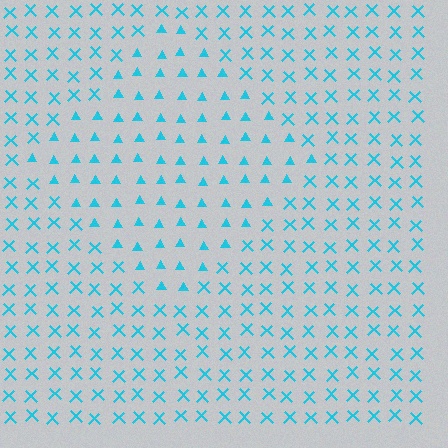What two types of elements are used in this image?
The image uses triangles inside the diamond region and X marks outside it.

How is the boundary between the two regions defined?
The boundary is defined by a change in element shape: triangles inside vs. X marks outside. All elements share the same color and spacing.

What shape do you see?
I see a diamond.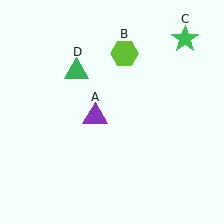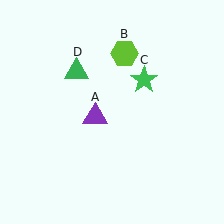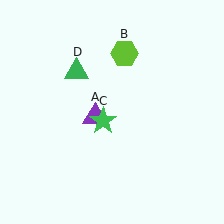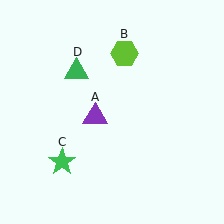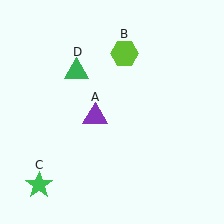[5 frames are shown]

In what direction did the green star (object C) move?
The green star (object C) moved down and to the left.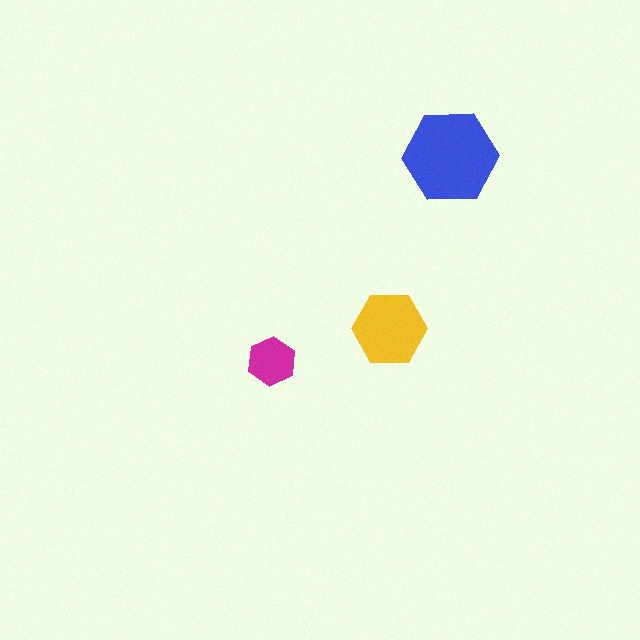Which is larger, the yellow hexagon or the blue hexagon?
The blue one.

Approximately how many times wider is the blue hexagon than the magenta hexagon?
About 2 times wider.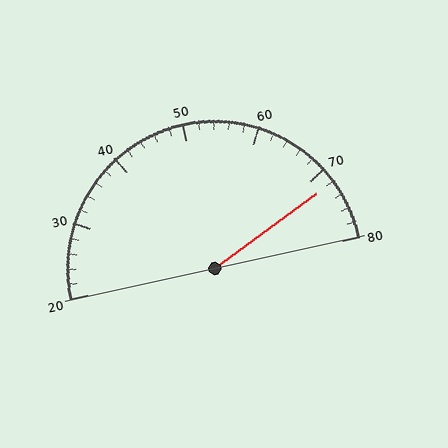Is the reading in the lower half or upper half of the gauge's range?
The reading is in the upper half of the range (20 to 80).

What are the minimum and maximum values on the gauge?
The gauge ranges from 20 to 80.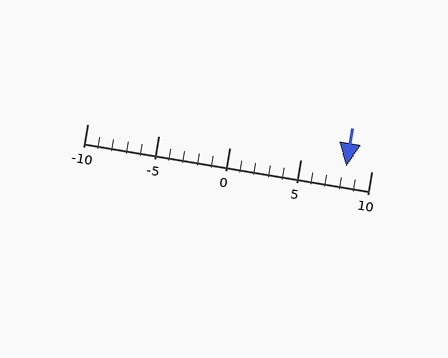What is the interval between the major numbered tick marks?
The major tick marks are spaced 5 units apart.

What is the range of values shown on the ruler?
The ruler shows values from -10 to 10.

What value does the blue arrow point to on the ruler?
The blue arrow points to approximately 8.